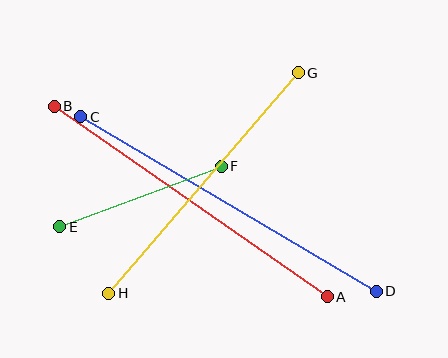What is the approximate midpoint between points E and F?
The midpoint is at approximately (141, 196) pixels.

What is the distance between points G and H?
The distance is approximately 291 pixels.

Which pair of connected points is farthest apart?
Points C and D are farthest apart.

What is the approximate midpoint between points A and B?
The midpoint is at approximately (191, 202) pixels.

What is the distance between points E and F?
The distance is approximately 172 pixels.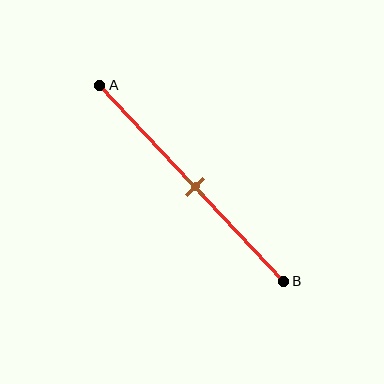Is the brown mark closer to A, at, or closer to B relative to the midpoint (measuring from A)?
The brown mark is approximately at the midpoint of segment AB.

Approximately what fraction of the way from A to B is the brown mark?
The brown mark is approximately 50% of the way from A to B.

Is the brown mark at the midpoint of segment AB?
Yes, the mark is approximately at the midpoint.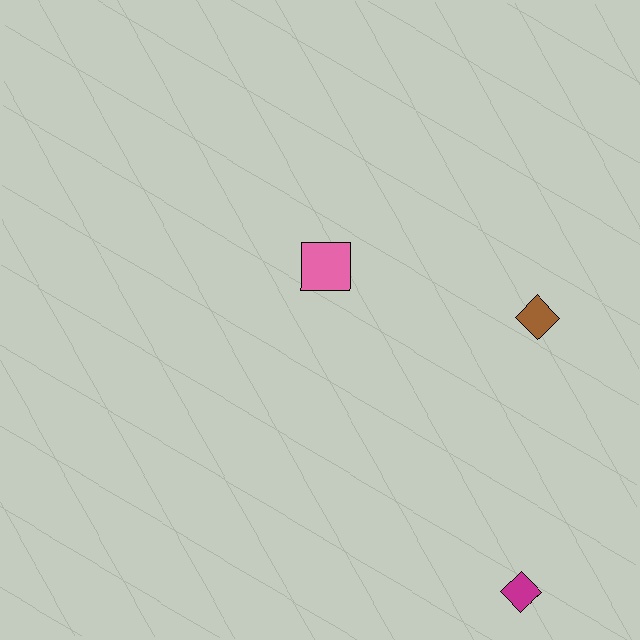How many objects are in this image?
There are 3 objects.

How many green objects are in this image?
There are no green objects.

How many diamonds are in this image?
There are 2 diamonds.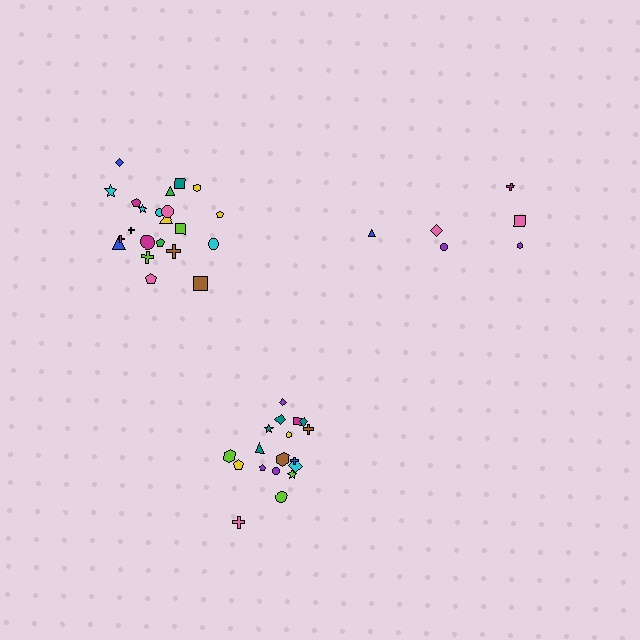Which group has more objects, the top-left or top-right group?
The top-left group.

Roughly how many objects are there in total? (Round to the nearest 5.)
Roughly 45 objects in total.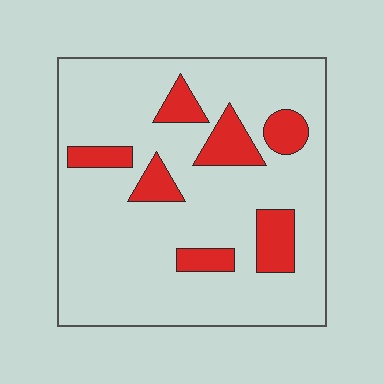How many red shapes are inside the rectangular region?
7.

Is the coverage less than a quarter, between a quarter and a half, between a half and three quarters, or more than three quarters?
Less than a quarter.